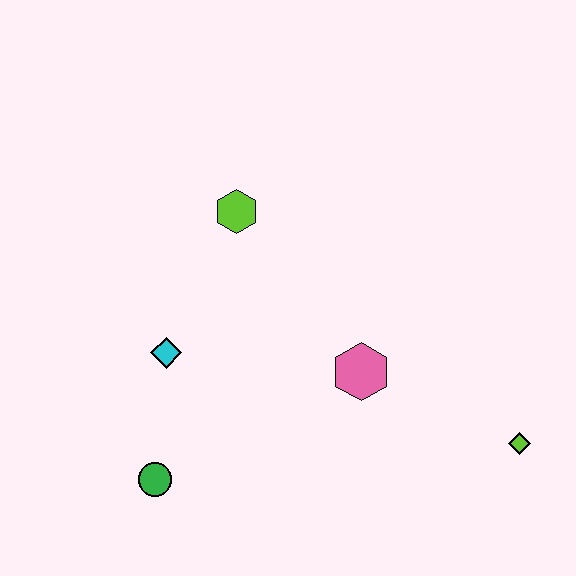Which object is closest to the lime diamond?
The pink hexagon is closest to the lime diamond.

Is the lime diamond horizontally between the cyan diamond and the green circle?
No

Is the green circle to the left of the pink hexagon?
Yes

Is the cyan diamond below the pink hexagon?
No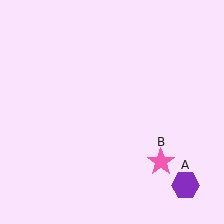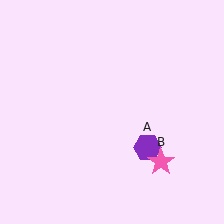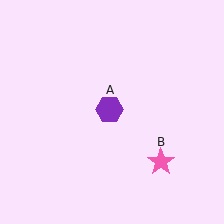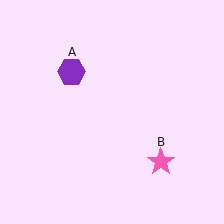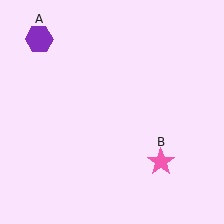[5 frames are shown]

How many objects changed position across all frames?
1 object changed position: purple hexagon (object A).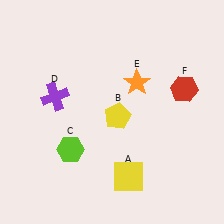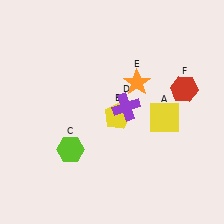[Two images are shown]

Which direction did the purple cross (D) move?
The purple cross (D) moved right.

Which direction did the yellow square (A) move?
The yellow square (A) moved up.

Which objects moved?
The objects that moved are: the yellow square (A), the purple cross (D).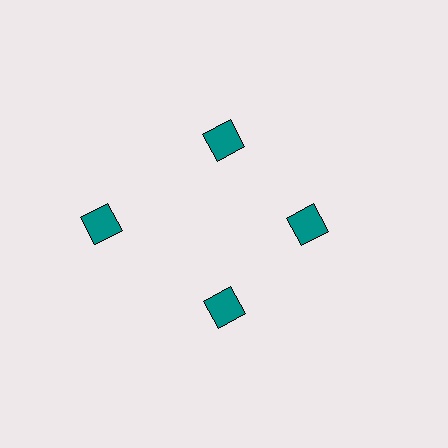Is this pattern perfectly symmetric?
No. The 4 teal diamonds are arranged in a ring, but one element near the 9 o'clock position is pushed outward from the center, breaking the 4-fold rotational symmetry.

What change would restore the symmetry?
The symmetry would be restored by moving it inward, back onto the ring so that all 4 diamonds sit at equal angles and equal distance from the center.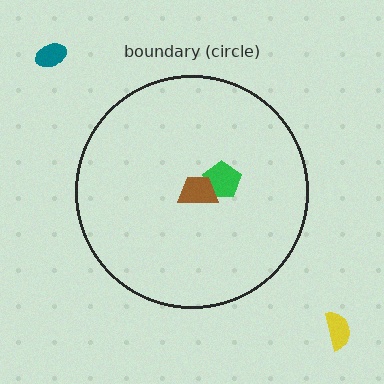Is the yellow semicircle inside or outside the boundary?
Outside.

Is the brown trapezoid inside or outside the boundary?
Inside.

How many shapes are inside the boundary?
2 inside, 2 outside.